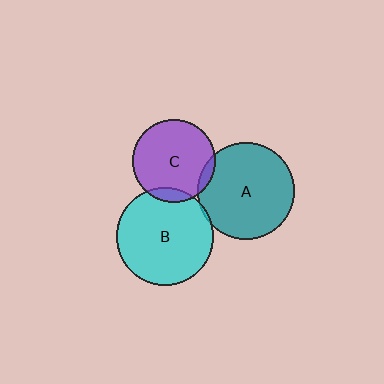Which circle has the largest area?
Circle B (cyan).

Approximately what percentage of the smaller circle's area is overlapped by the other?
Approximately 5%.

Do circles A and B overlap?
Yes.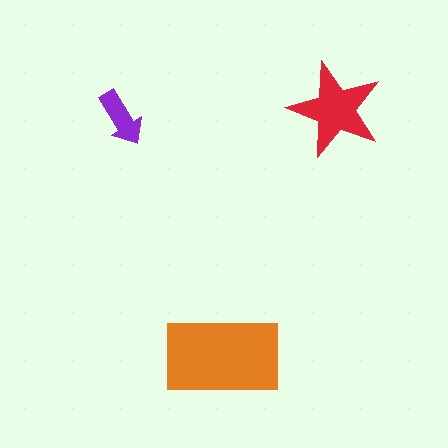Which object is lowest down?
The orange rectangle is bottommost.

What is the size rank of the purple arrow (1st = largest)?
3rd.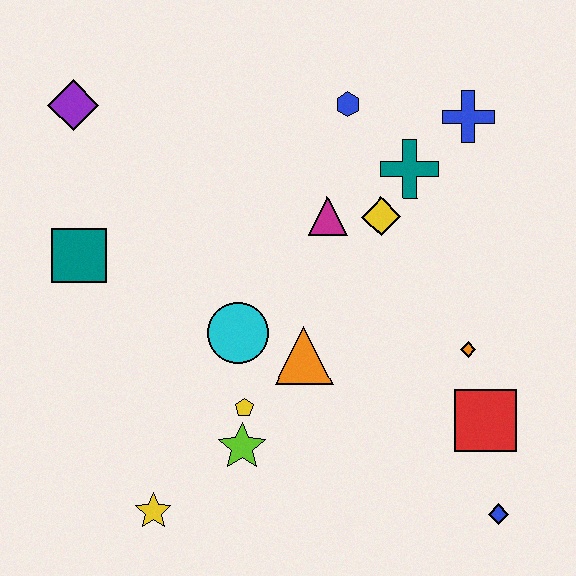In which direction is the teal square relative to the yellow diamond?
The teal square is to the left of the yellow diamond.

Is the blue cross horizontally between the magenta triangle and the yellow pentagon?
No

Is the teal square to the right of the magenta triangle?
No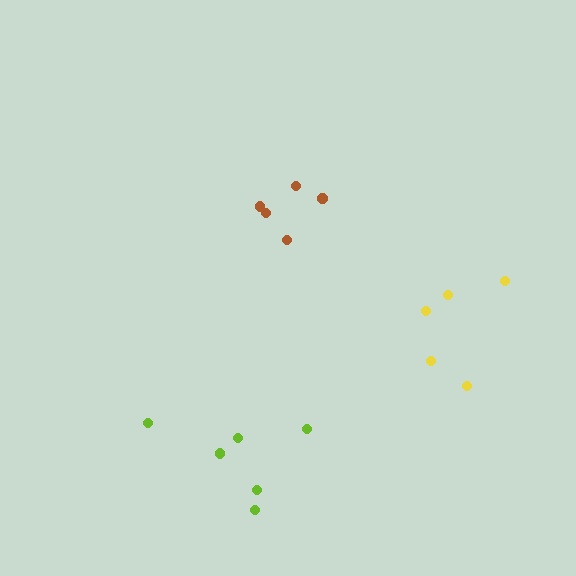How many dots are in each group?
Group 1: 5 dots, Group 2: 6 dots, Group 3: 5 dots (16 total).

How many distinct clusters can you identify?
There are 3 distinct clusters.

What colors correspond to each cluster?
The clusters are colored: yellow, lime, brown.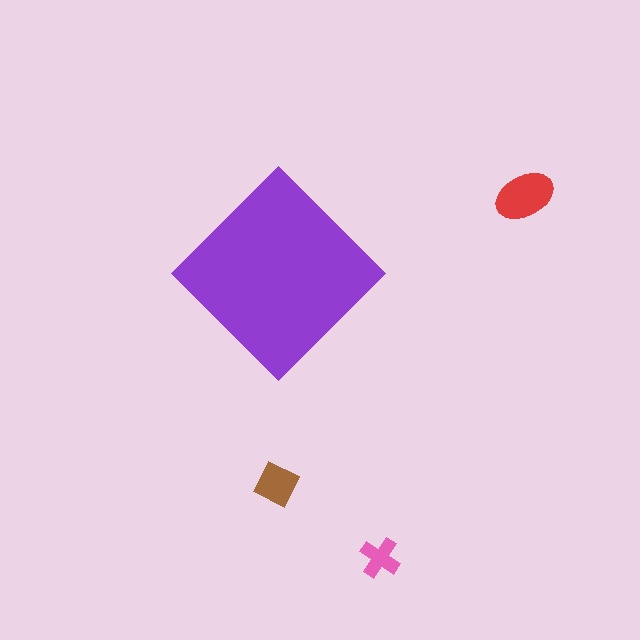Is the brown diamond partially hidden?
No, the brown diamond is fully visible.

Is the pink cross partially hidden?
No, the pink cross is fully visible.